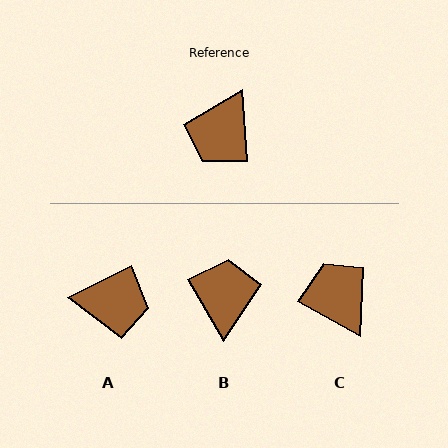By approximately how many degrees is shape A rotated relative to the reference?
Approximately 112 degrees counter-clockwise.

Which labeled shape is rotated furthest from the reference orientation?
B, about 154 degrees away.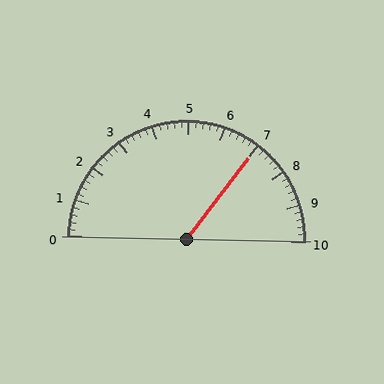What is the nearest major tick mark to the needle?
The nearest major tick mark is 7.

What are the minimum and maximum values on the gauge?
The gauge ranges from 0 to 10.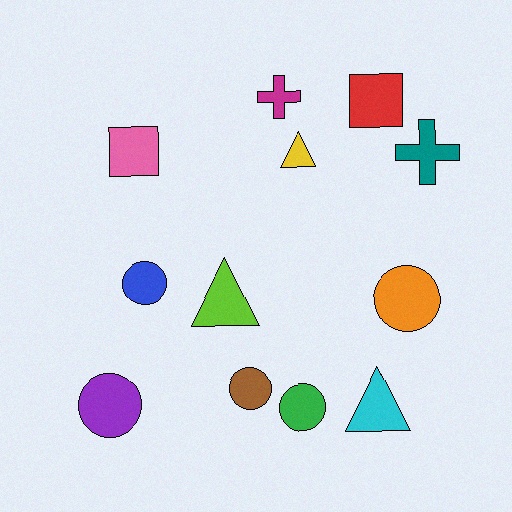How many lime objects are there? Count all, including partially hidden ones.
There is 1 lime object.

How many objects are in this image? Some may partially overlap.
There are 12 objects.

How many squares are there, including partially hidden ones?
There are 2 squares.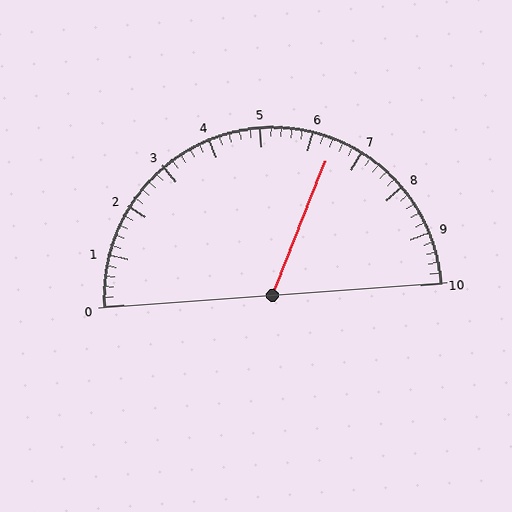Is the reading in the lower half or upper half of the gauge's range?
The reading is in the upper half of the range (0 to 10).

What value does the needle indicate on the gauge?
The needle indicates approximately 6.4.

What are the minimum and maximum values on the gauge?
The gauge ranges from 0 to 10.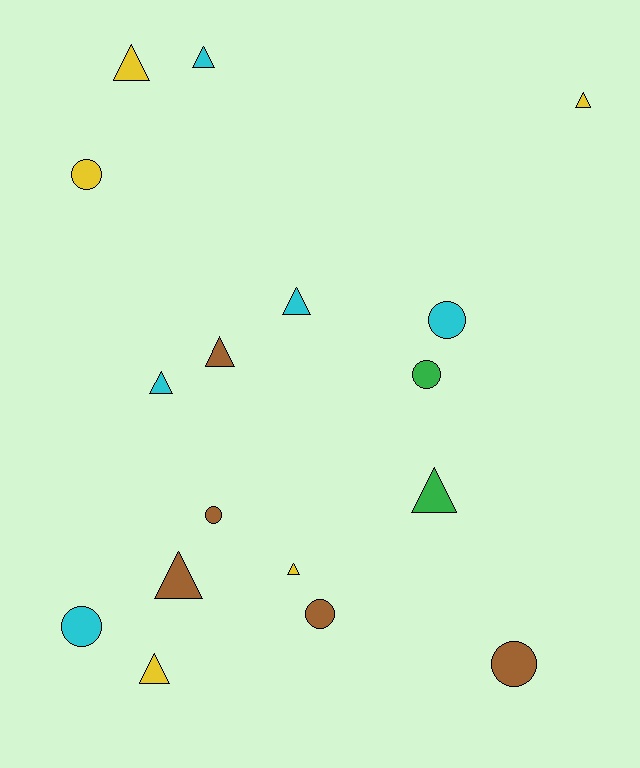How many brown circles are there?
There are 3 brown circles.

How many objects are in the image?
There are 17 objects.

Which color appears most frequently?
Cyan, with 5 objects.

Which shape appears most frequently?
Triangle, with 10 objects.